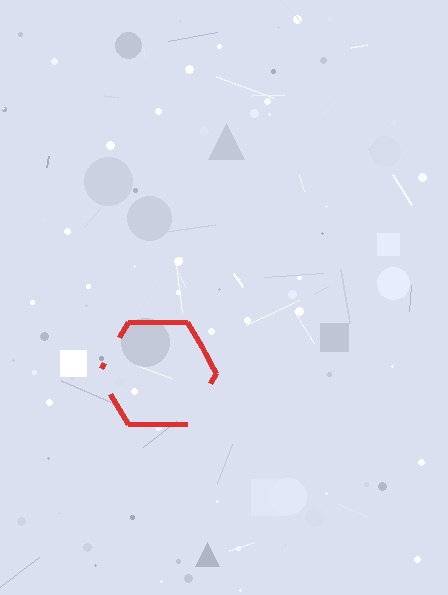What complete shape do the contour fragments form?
The contour fragments form a hexagon.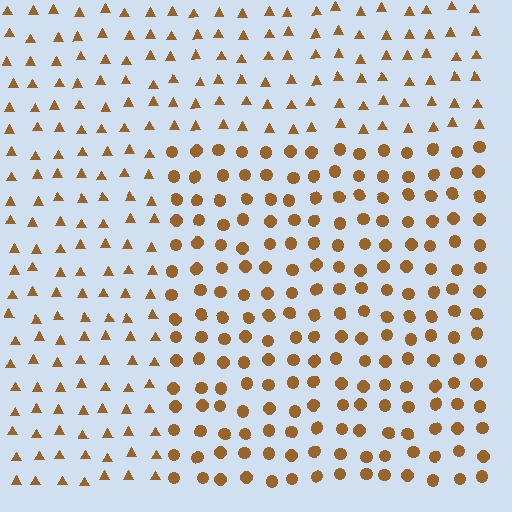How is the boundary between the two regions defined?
The boundary is defined by a change in element shape: circles inside vs. triangles outside. All elements share the same color and spacing.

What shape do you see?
I see a rectangle.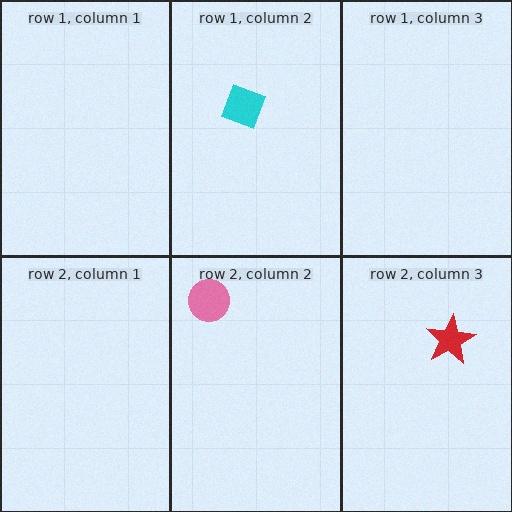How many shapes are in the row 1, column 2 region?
1.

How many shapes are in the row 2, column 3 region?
1.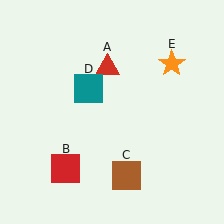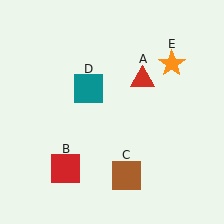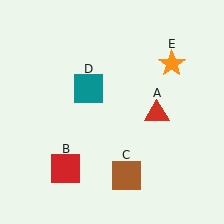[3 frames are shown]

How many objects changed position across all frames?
1 object changed position: red triangle (object A).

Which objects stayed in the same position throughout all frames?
Red square (object B) and brown square (object C) and teal square (object D) and orange star (object E) remained stationary.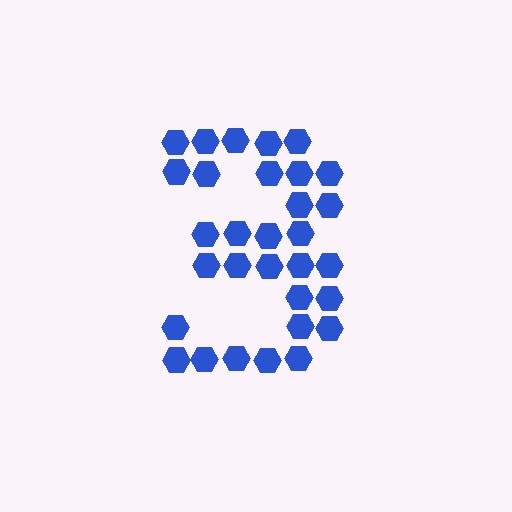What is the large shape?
The large shape is the digit 3.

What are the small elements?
The small elements are hexagons.